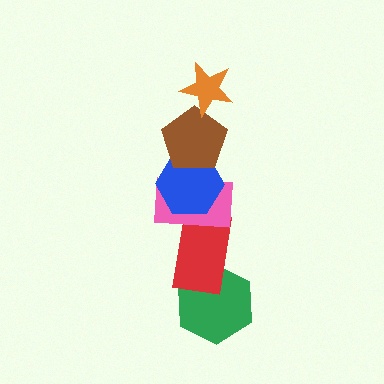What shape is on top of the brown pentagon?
The orange star is on top of the brown pentagon.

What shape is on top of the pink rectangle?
The blue hexagon is on top of the pink rectangle.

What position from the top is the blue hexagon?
The blue hexagon is 3rd from the top.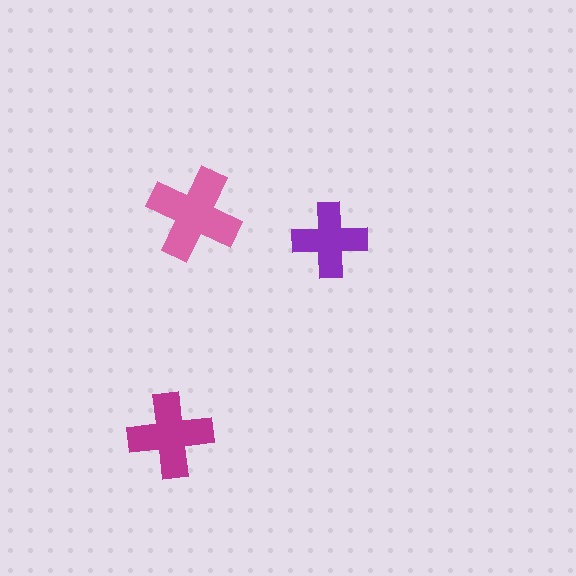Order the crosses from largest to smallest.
the pink one, the magenta one, the purple one.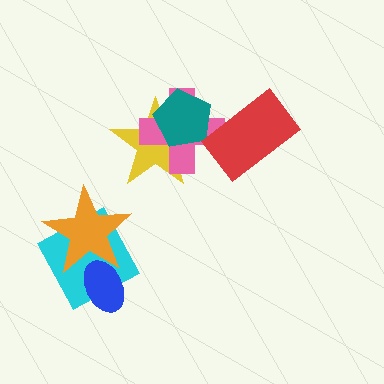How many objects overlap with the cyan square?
2 objects overlap with the cyan square.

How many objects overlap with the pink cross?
3 objects overlap with the pink cross.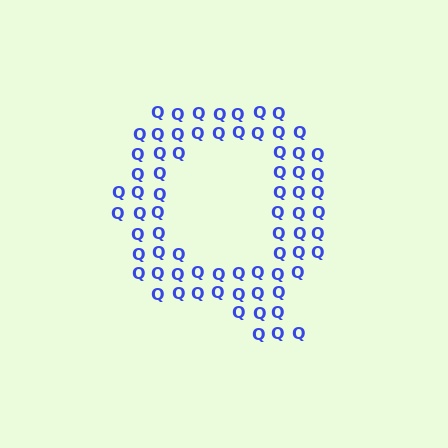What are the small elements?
The small elements are letter Q's.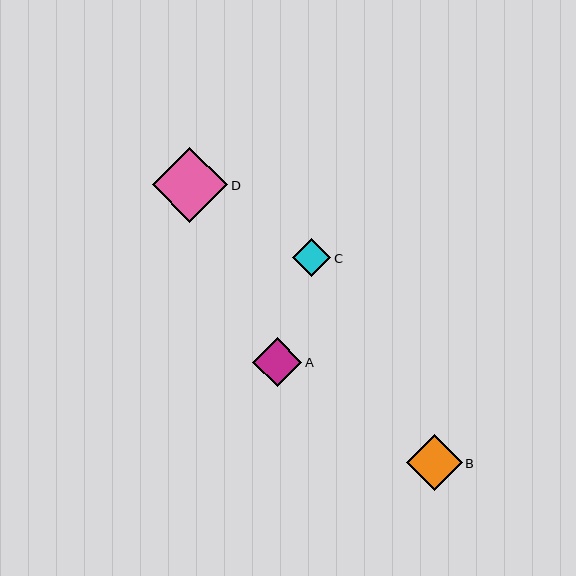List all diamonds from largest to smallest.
From largest to smallest: D, B, A, C.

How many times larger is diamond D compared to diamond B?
Diamond D is approximately 1.3 times the size of diamond B.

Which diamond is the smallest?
Diamond C is the smallest with a size of approximately 38 pixels.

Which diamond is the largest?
Diamond D is the largest with a size of approximately 75 pixels.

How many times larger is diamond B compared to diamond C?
Diamond B is approximately 1.5 times the size of diamond C.